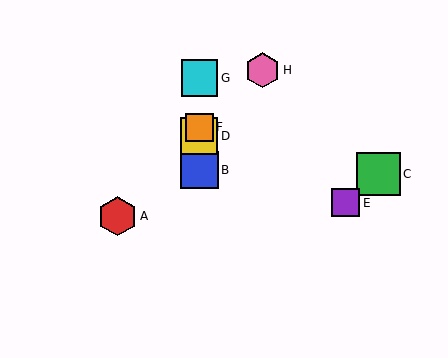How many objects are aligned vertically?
4 objects (B, D, F, G) are aligned vertically.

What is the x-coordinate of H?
Object H is at x≈263.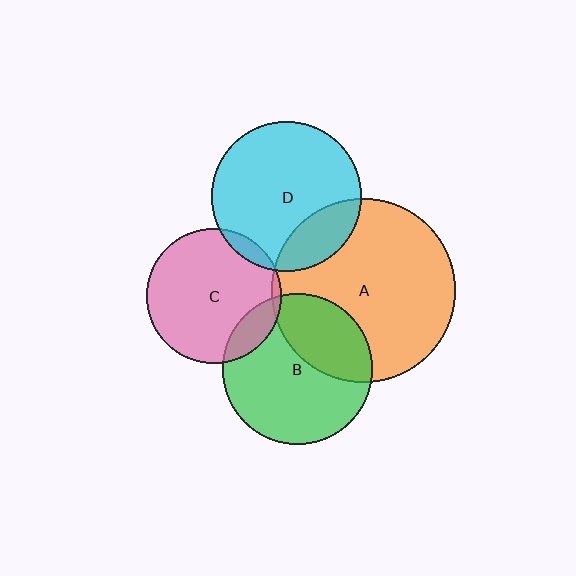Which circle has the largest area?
Circle A (orange).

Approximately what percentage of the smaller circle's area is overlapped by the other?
Approximately 5%.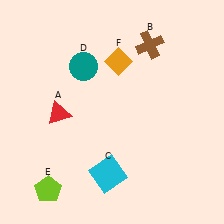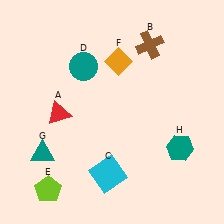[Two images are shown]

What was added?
A teal triangle (G), a teal hexagon (H) were added in Image 2.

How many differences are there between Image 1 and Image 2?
There are 2 differences between the two images.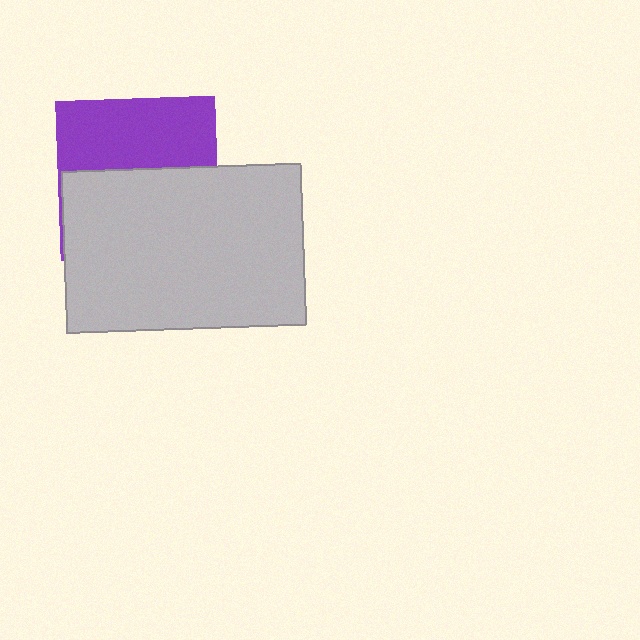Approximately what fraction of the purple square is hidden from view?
Roughly 56% of the purple square is hidden behind the light gray rectangle.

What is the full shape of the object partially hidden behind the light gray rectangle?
The partially hidden object is a purple square.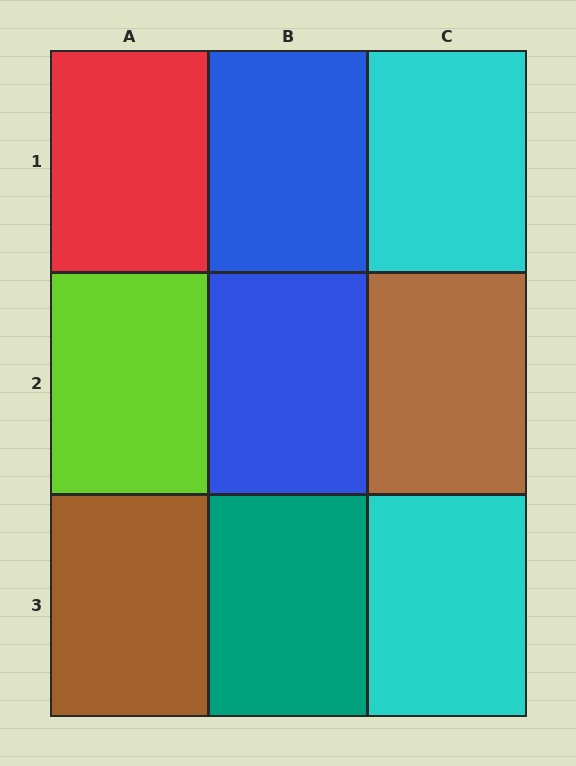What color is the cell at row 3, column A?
Brown.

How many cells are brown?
2 cells are brown.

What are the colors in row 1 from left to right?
Red, blue, cyan.